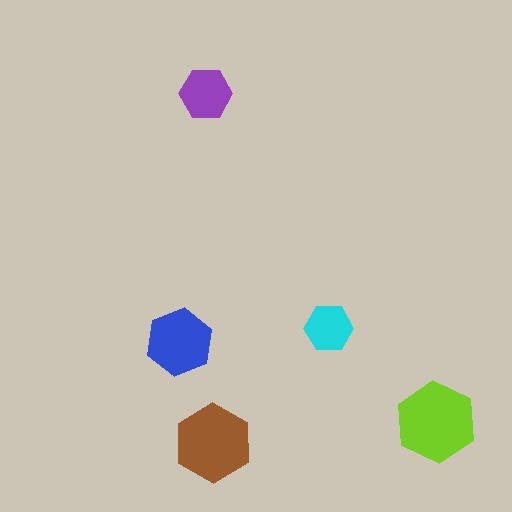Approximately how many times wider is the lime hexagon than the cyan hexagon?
About 1.5 times wider.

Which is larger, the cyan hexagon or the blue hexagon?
The blue one.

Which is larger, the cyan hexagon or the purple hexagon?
The purple one.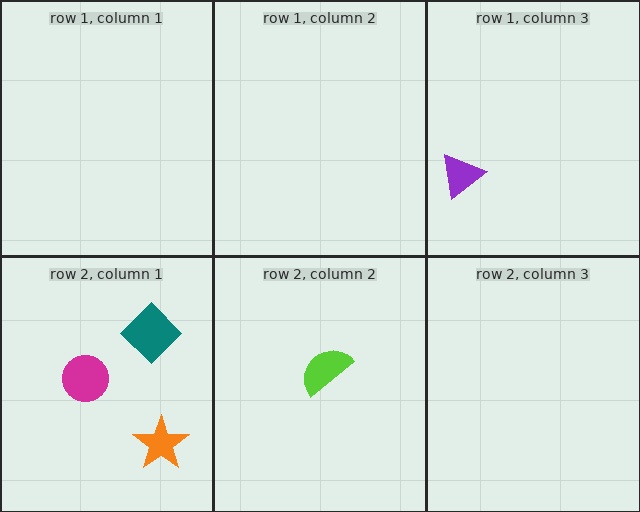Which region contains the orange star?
The row 2, column 1 region.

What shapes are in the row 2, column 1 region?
The orange star, the magenta circle, the teal diamond.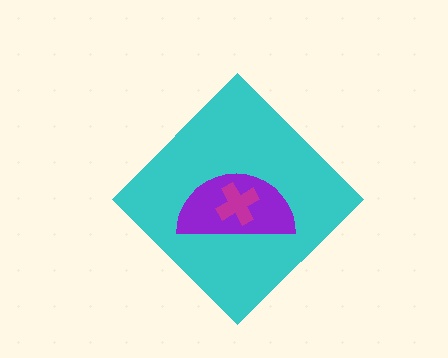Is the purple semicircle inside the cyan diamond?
Yes.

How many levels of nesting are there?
3.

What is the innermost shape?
The magenta cross.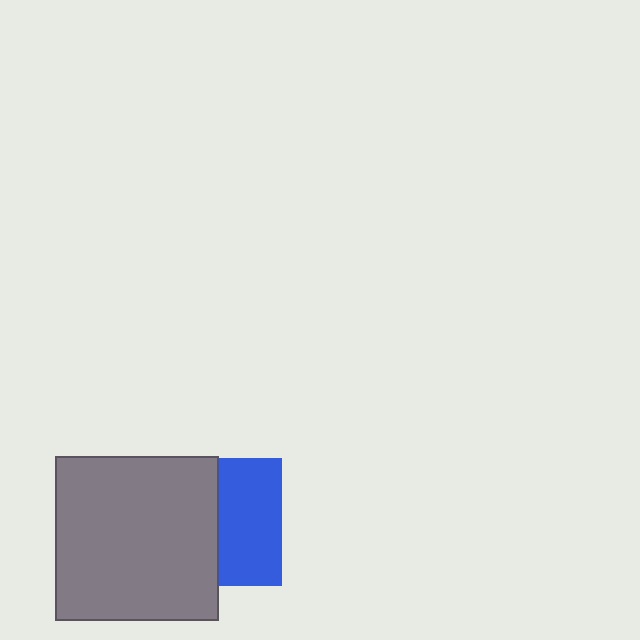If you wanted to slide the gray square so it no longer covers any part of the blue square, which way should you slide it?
Slide it left — that is the most direct way to separate the two shapes.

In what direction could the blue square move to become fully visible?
The blue square could move right. That would shift it out from behind the gray square entirely.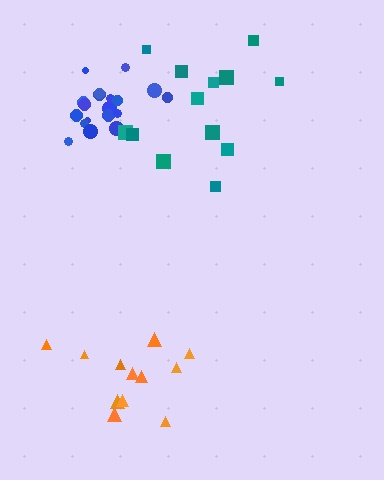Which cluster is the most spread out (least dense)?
Teal.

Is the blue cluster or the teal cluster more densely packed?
Blue.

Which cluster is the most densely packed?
Blue.